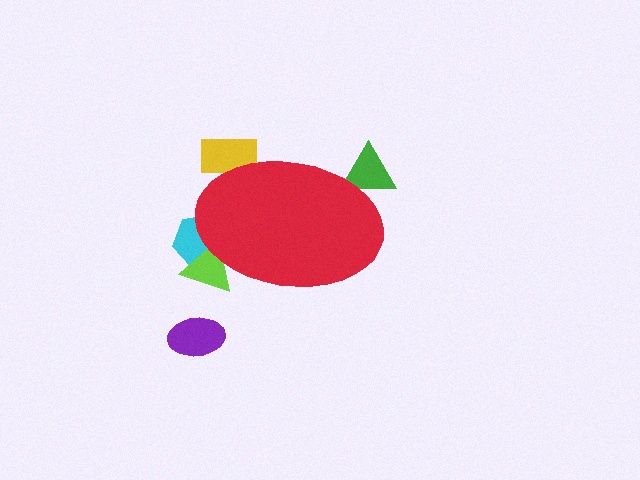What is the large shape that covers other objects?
A red ellipse.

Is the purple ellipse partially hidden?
No, the purple ellipse is fully visible.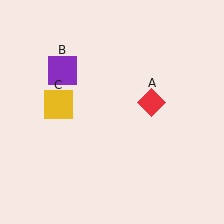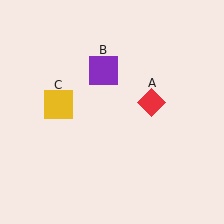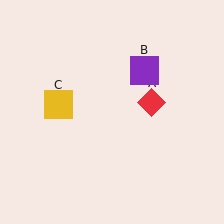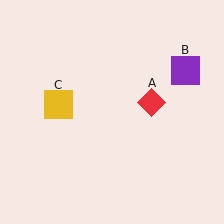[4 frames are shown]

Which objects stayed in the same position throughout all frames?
Red diamond (object A) and yellow square (object C) remained stationary.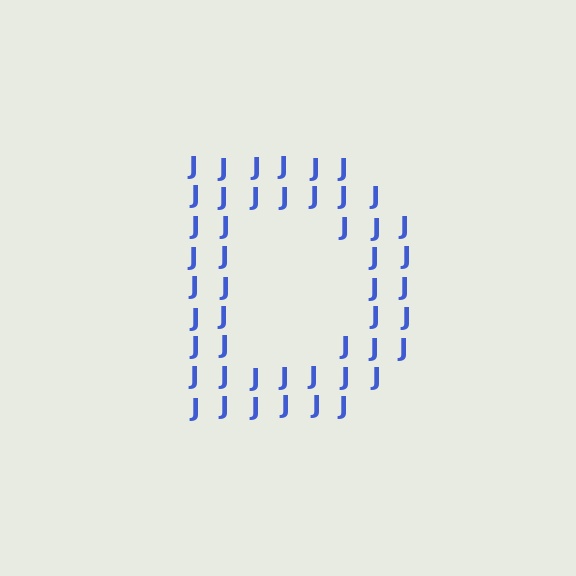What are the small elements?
The small elements are letter J's.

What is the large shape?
The large shape is the letter D.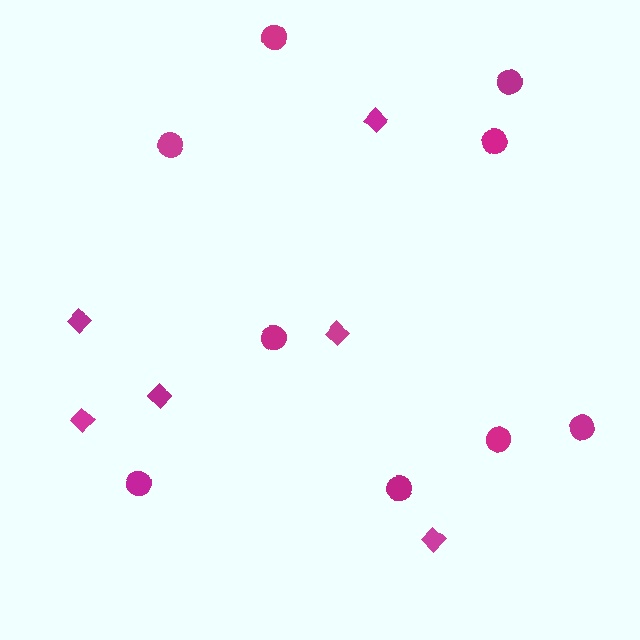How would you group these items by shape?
There are 2 groups: one group of diamonds (6) and one group of circles (9).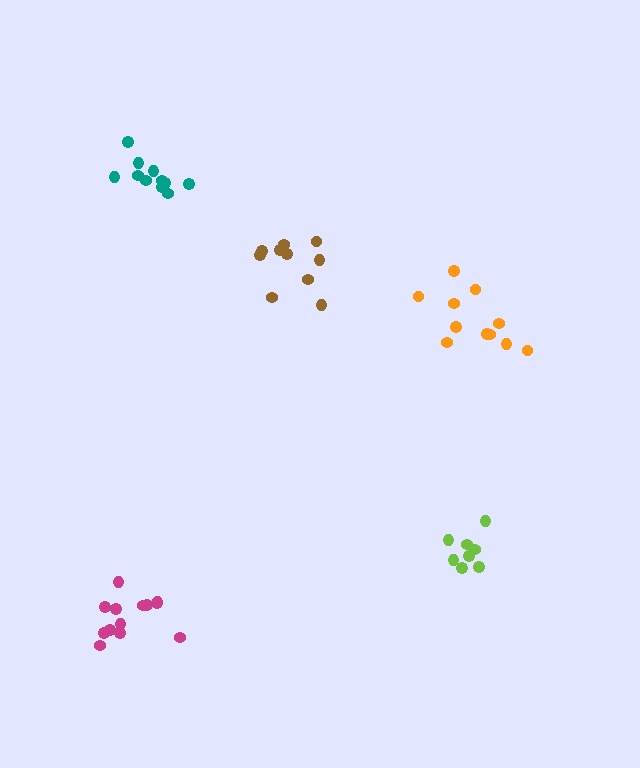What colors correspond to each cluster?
The clusters are colored: lime, brown, teal, magenta, orange.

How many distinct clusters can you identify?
There are 5 distinct clusters.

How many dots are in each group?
Group 1: 8 dots, Group 2: 10 dots, Group 3: 11 dots, Group 4: 13 dots, Group 5: 11 dots (53 total).